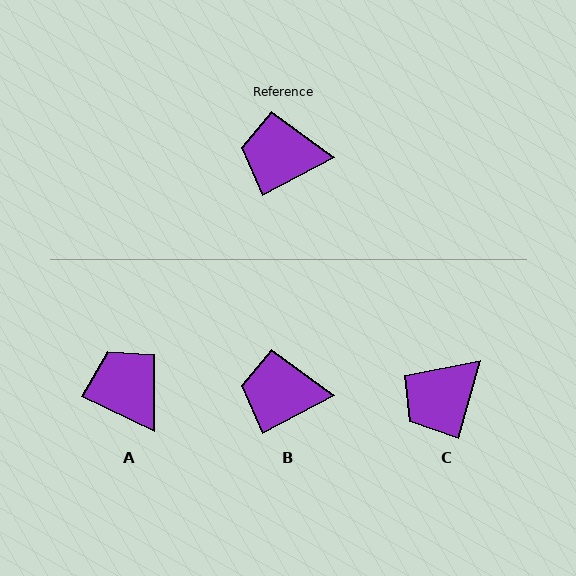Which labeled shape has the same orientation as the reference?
B.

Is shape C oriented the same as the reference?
No, it is off by about 47 degrees.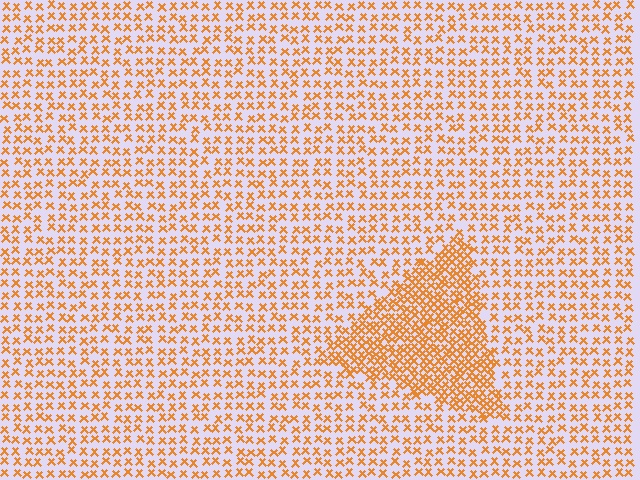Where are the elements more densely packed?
The elements are more densely packed inside the triangle boundary.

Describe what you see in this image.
The image contains small orange elements arranged at two different densities. A triangle-shaped region is visible where the elements are more densely packed than the surrounding area.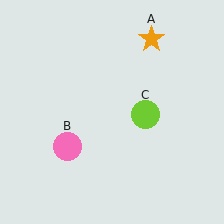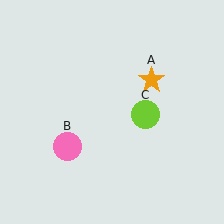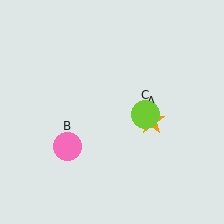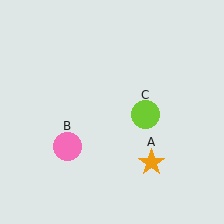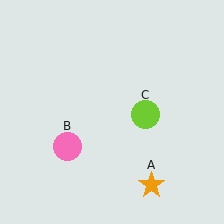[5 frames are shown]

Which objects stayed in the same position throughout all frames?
Pink circle (object B) and lime circle (object C) remained stationary.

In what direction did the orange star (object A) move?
The orange star (object A) moved down.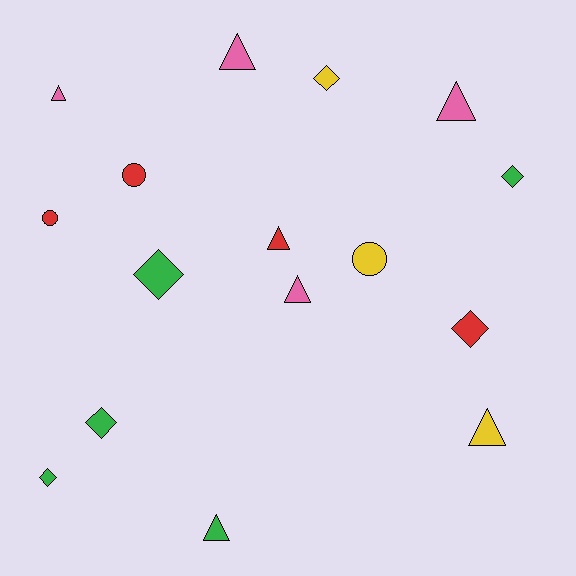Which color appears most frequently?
Green, with 5 objects.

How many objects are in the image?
There are 16 objects.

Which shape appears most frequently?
Triangle, with 7 objects.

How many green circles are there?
There are no green circles.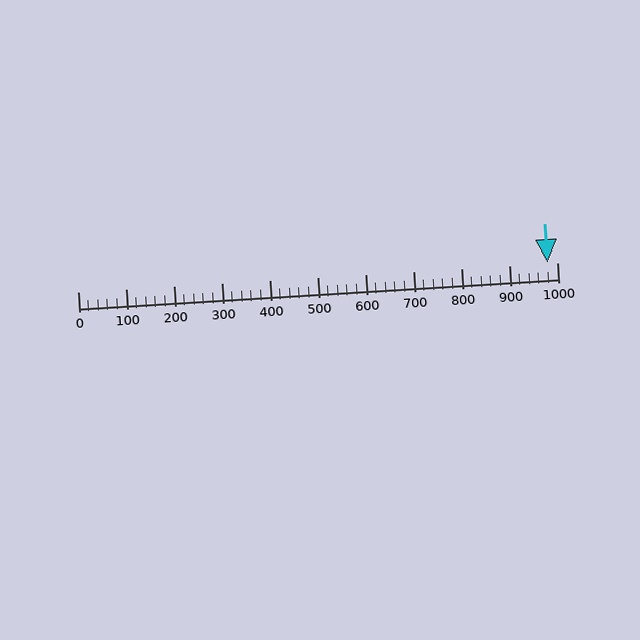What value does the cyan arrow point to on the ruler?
The cyan arrow points to approximately 980.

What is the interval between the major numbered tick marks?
The major tick marks are spaced 100 units apart.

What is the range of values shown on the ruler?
The ruler shows values from 0 to 1000.